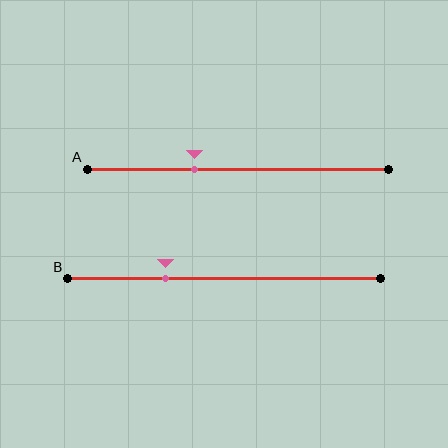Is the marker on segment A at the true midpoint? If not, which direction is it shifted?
No, the marker on segment A is shifted to the left by about 14% of the segment length.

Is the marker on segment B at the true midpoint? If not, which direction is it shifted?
No, the marker on segment B is shifted to the left by about 19% of the segment length.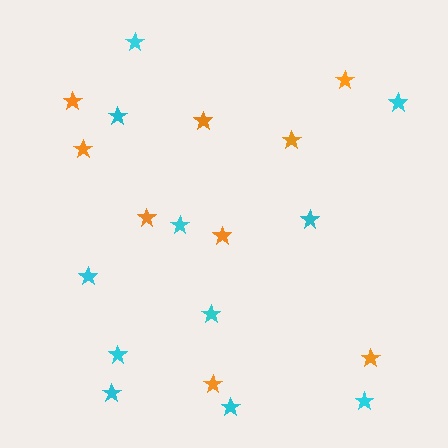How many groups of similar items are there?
There are 2 groups: one group of cyan stars (11) and one group of orange stars (9).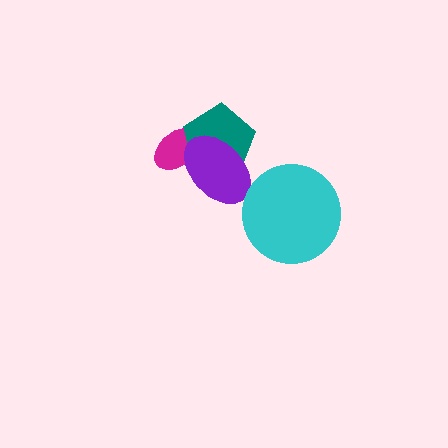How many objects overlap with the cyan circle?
0 objects overlap with the cyan circle.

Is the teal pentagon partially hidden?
Yes, it is partially covered by another shape.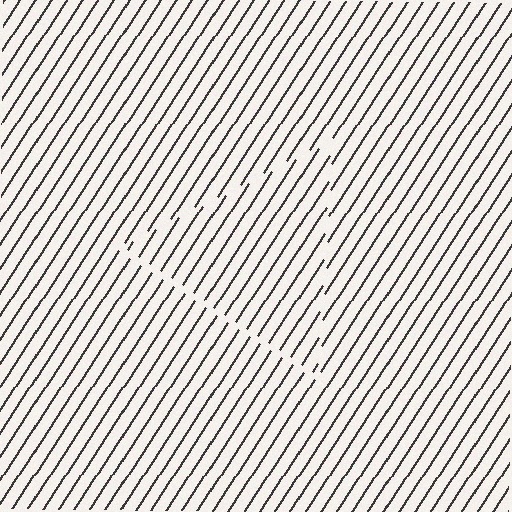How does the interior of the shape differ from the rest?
The interior of the shape contains the same grating, shifted by half a period — the contour is defined by the phase discontinuity where line-ends from the inner and outer gratings abut.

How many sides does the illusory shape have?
3 sides — the line-ends trace a triangle.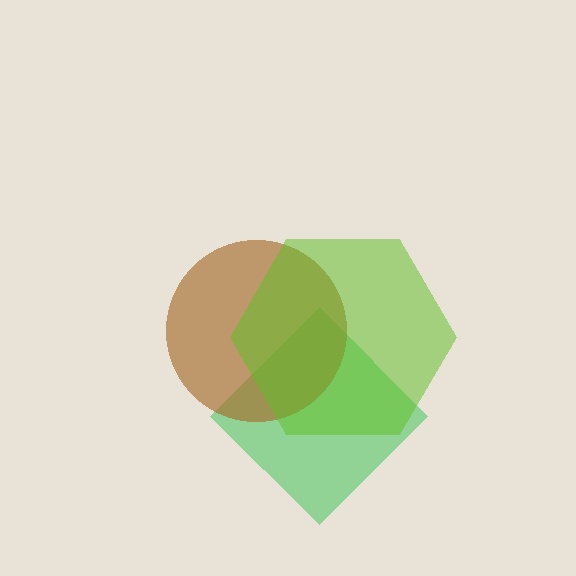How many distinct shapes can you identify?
There are 3 distinct shapes: a green diamond, a brown circle, a lime hexagon.